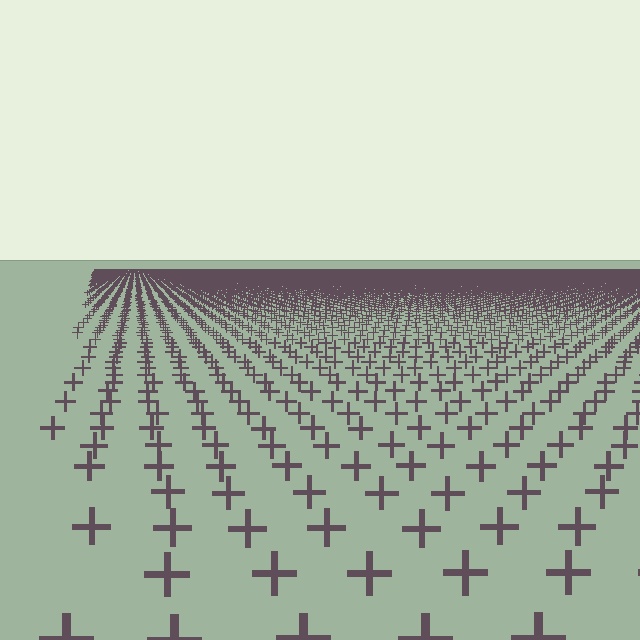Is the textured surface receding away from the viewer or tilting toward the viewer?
The surface is receding away from the viewer. Texture elements get smaller and denser toward the top.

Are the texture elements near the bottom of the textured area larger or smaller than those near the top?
Larger. Near the bottom, elements are closer to the viewer and appear at a bigger on-screen size.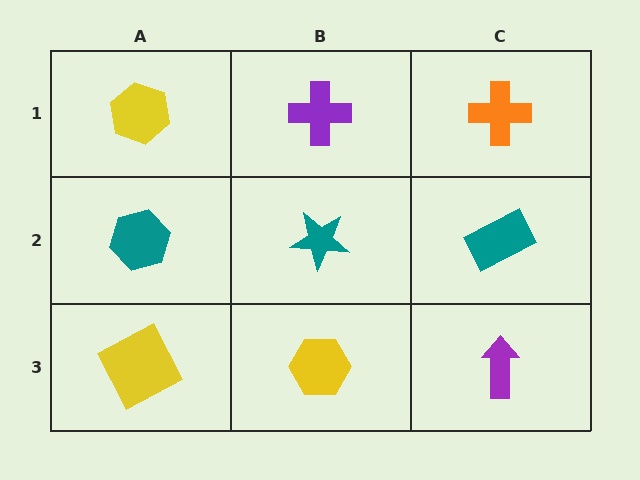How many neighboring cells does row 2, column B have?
4.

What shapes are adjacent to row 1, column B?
A teal star (row 2, column B), a yellow hexagon (row 1, column A), an orange cross (row 1, column C).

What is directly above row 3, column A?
A teal hexagon.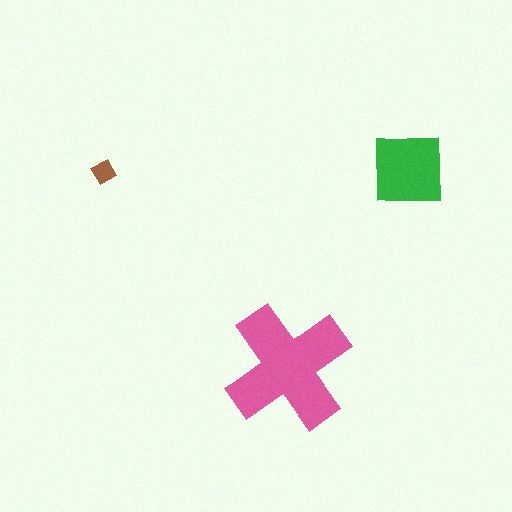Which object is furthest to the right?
The green square is rightmost.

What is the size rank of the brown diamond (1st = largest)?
3rd.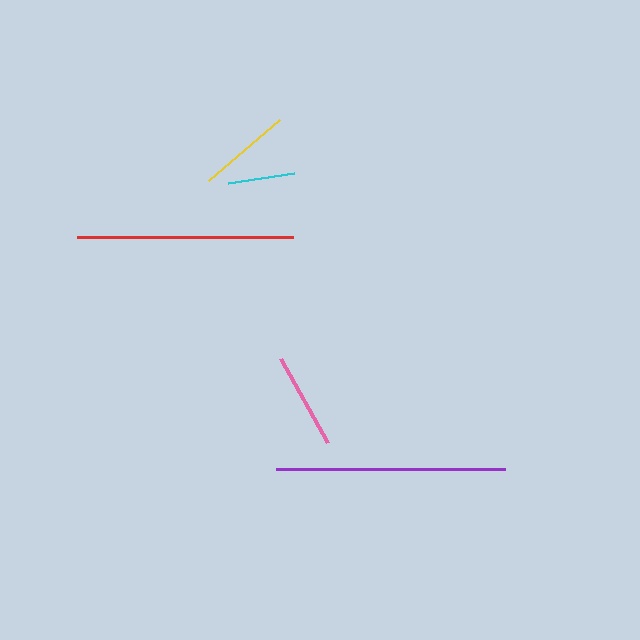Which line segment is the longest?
The purple line is the longest at approximately 229 pixels.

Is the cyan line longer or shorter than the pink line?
The pink line is longer than the cyan line.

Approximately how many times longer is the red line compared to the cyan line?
The red line is approximately 3.2 times the length of the cyan line.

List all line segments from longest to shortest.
From longest to shortest: purple, red, pink, yellow, cyan.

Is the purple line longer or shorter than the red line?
The purple line is longer than the red line.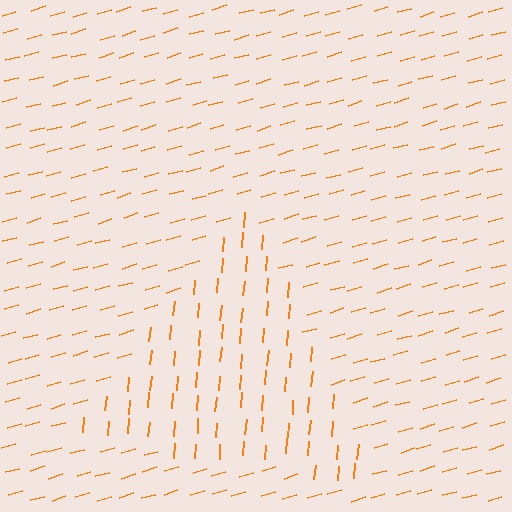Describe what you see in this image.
The image is filled with small orange line segments. A triangle region in the image has lines oriented differently from the surrounding lines, creating a visible texture boundary.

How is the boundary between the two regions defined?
The boundary is defined purely by a change in line orientation (approximately 70 degrees difference). All lines are the same color and thickness.